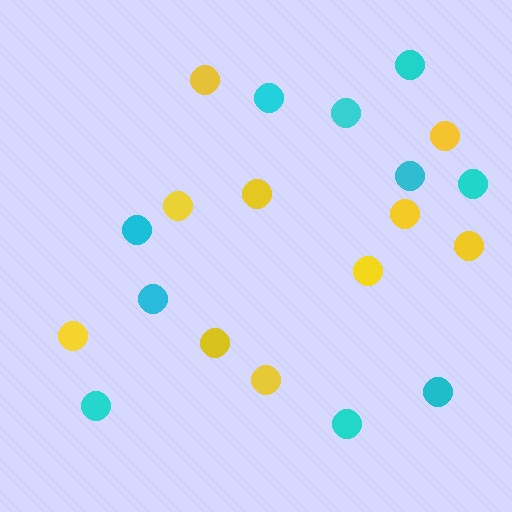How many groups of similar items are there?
There are 2 groups: one group of yellow circles (10) and one group of cyan circles (10).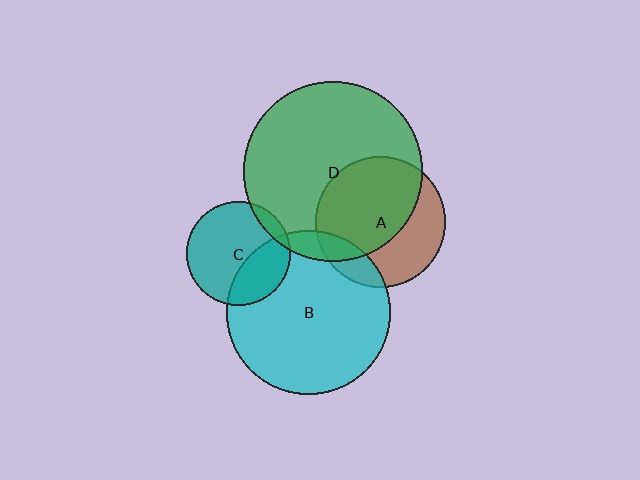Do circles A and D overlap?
Yes.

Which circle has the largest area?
Circle D (green).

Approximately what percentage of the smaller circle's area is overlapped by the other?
Approximately 60%.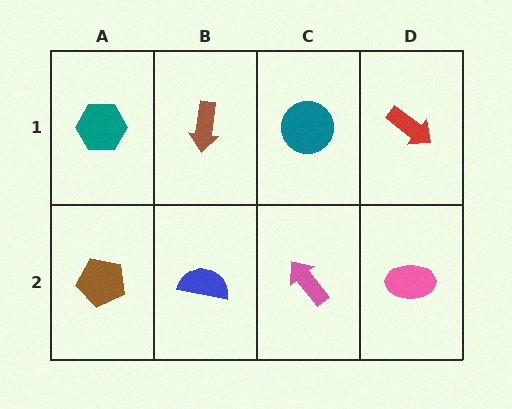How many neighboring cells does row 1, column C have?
3.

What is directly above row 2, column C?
A teal circle.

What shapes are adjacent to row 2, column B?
A brown arrow (row 1, column B), a brown pentagon (row 2, column A), a pink arrow (row 2, column C).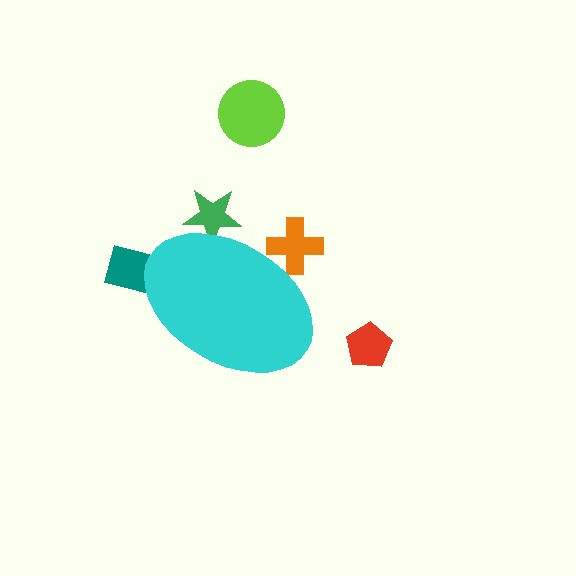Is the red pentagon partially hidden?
No, the red pentagon is fully visible.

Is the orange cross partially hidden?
Yes, the orange cross is partially hidden behind the cyan ellipse.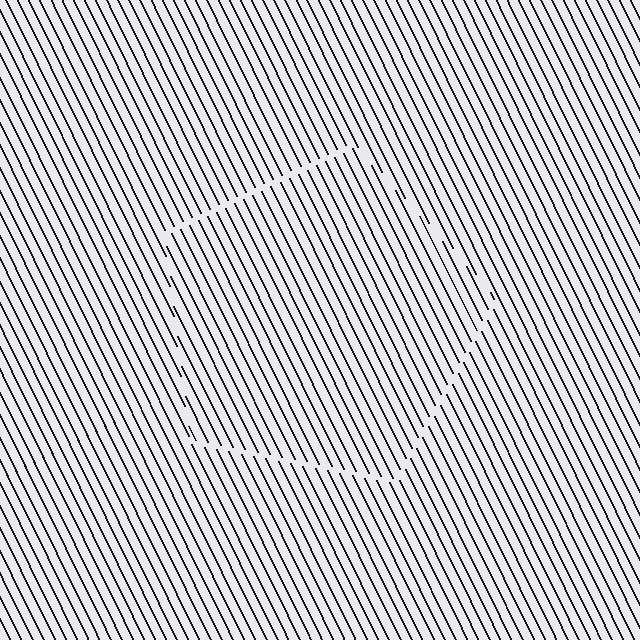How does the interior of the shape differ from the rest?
The interior of the shape contains the same grating, shifted by half a period — the contour is defined by the phase discontinuity where line-ends from the inner and outer gratings abut.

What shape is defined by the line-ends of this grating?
An illusory pentagon. The interior of the shape contains the same grating, shifted by half a period — the contour is defined by the phase discontinuity where line-ends from the inner and outer gratings abut.